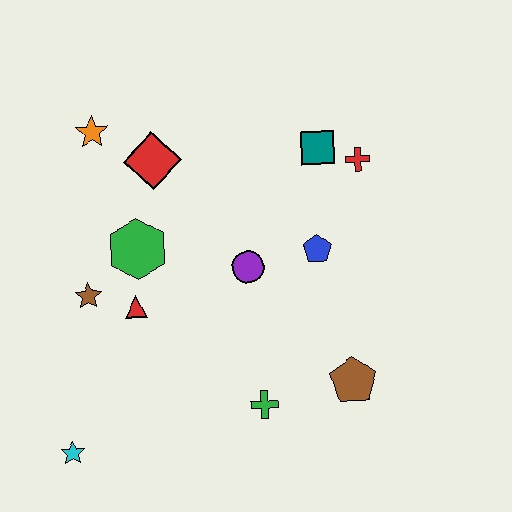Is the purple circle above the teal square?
No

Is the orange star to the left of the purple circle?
Yes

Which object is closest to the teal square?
The red cross is closest to the teal square.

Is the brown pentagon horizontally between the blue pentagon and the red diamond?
No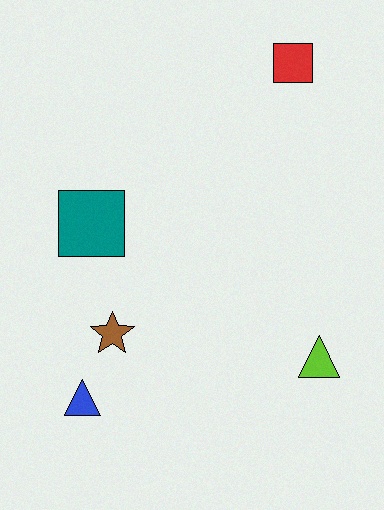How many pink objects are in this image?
There are no pink objects.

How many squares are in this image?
There are 2 squares.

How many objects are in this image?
There are 5 objects.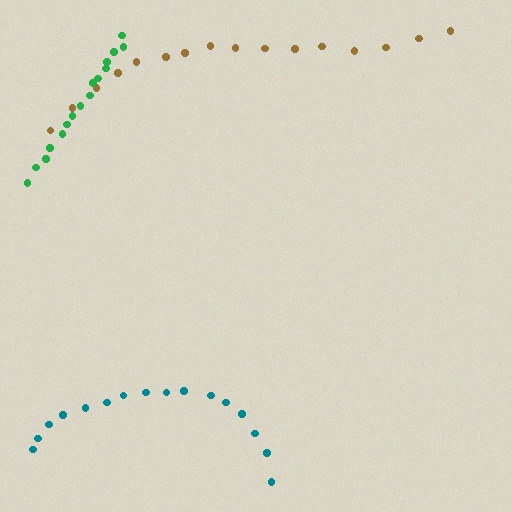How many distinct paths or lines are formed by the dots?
There are 3 distinct paths.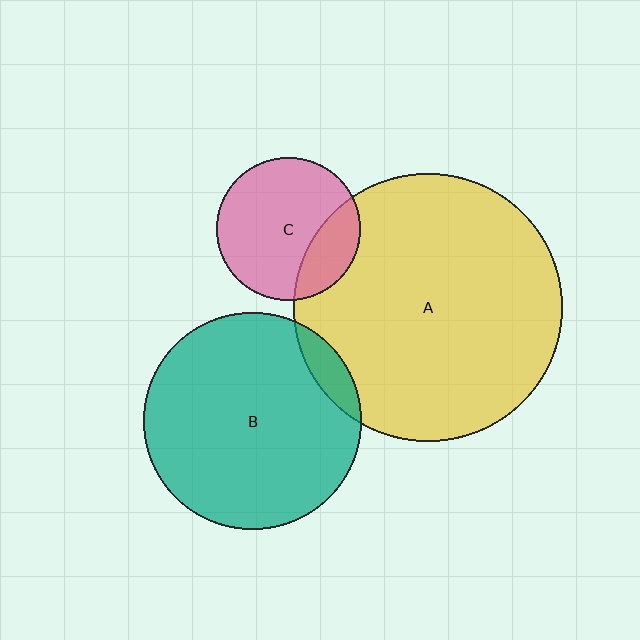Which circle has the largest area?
Circle A (yellow).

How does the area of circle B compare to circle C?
Approximately 2.3 times.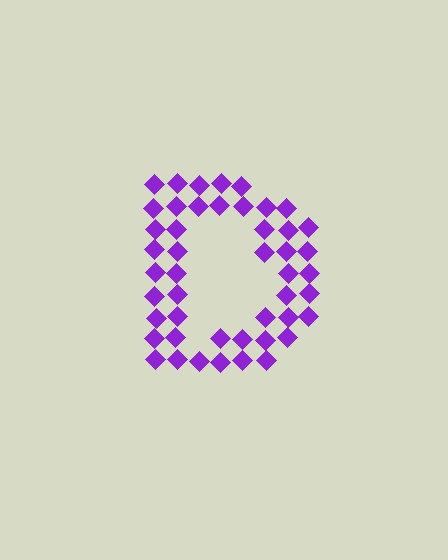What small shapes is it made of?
It is made of small diamonds.